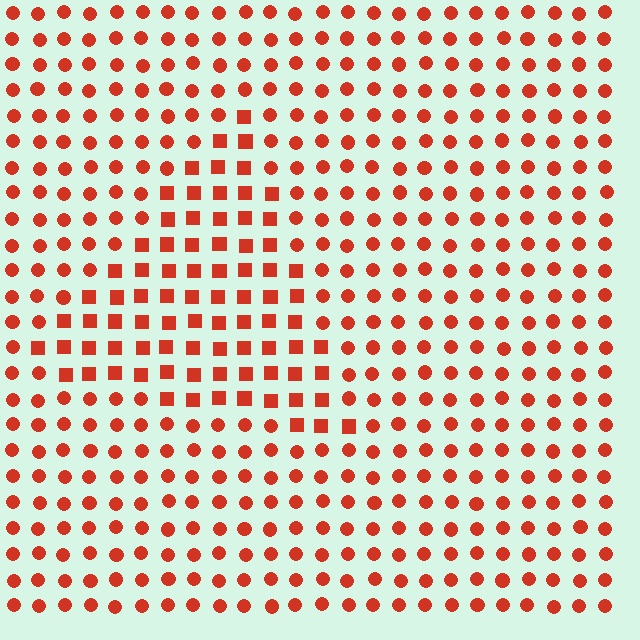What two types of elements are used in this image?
The image uses squares inside the triangle region and circles outside it.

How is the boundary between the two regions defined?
The boundary is defined by a change in element shape: squares inside vs. circles outside. All elements share the same color and spacing.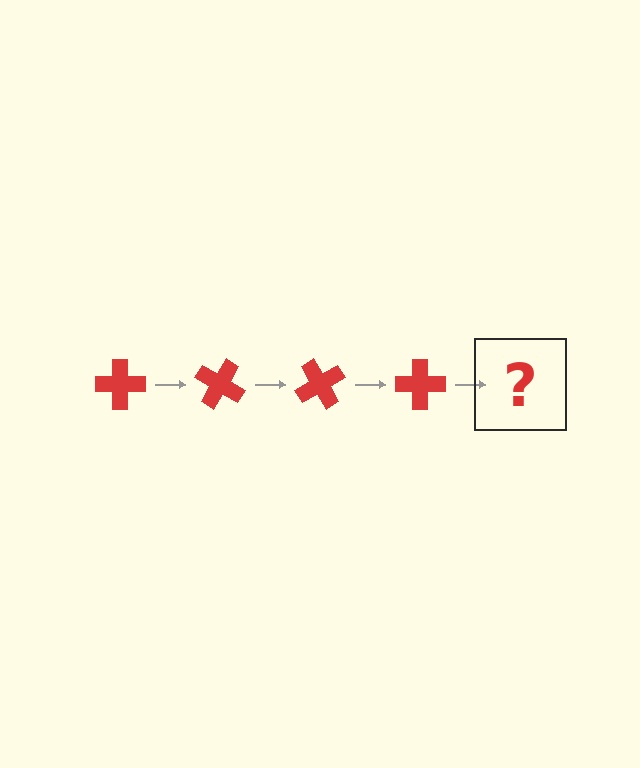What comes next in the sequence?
The next element should be a red cross rotated 120 degrees.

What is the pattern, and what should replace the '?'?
The pattern is that the cross rotates 30 degrees each step. The '?' should be a red cross rotated 120 degrees.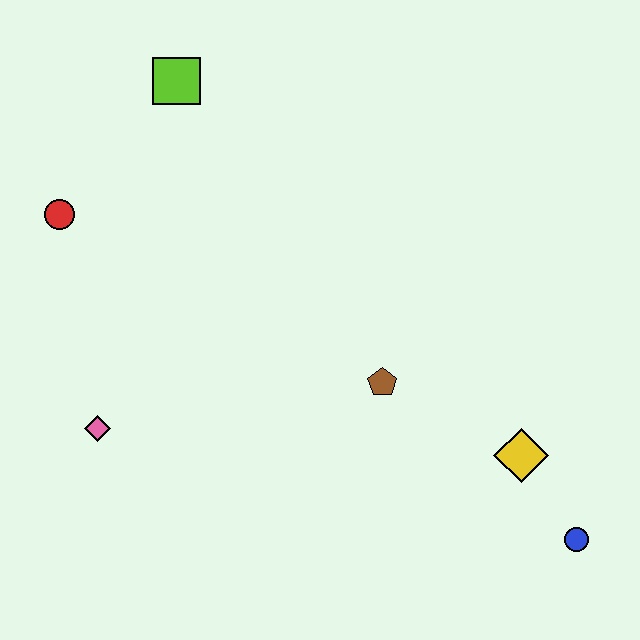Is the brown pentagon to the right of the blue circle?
No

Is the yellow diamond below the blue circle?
No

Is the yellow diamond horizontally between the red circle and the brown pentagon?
No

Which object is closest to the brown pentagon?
The yellow diamond is closest to the brown pentagon.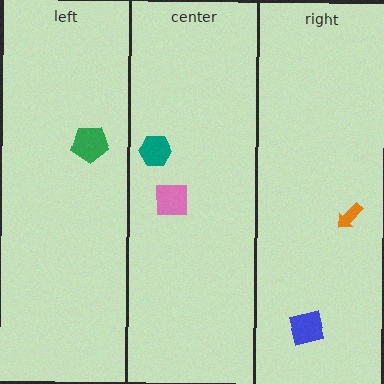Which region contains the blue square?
The right region.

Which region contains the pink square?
The center region.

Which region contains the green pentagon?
The left region.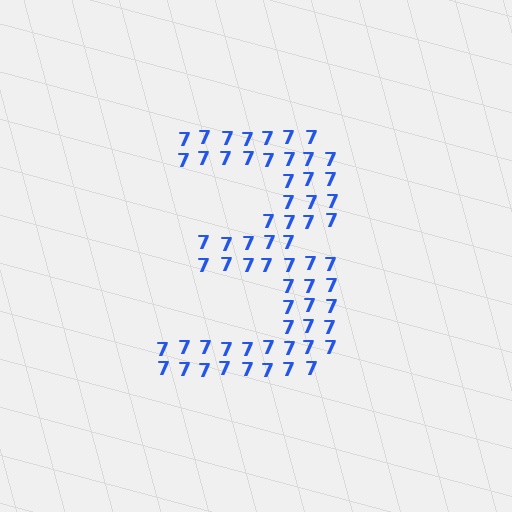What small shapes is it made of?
It is made of small digit 7's.